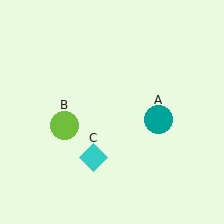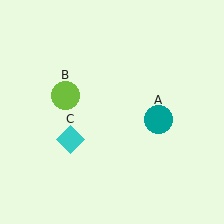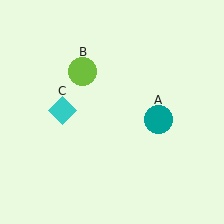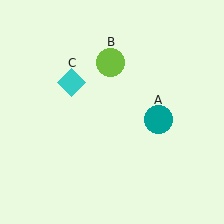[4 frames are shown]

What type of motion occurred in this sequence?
The lime circle (object B), cyan diamond (object C) rotated clockwise around the center of the scene.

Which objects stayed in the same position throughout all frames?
Teal circle (object A) remained stationary.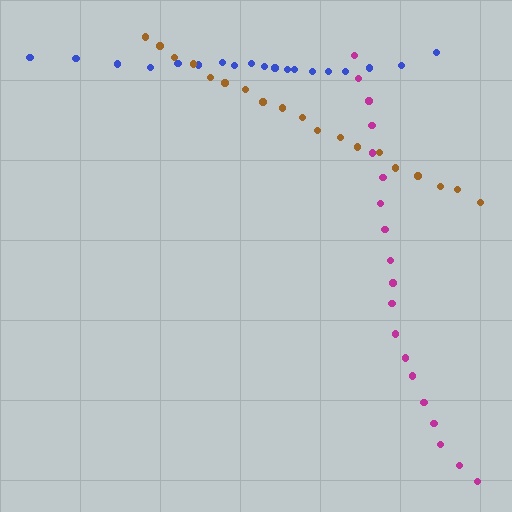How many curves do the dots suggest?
There are 3 distinct paths.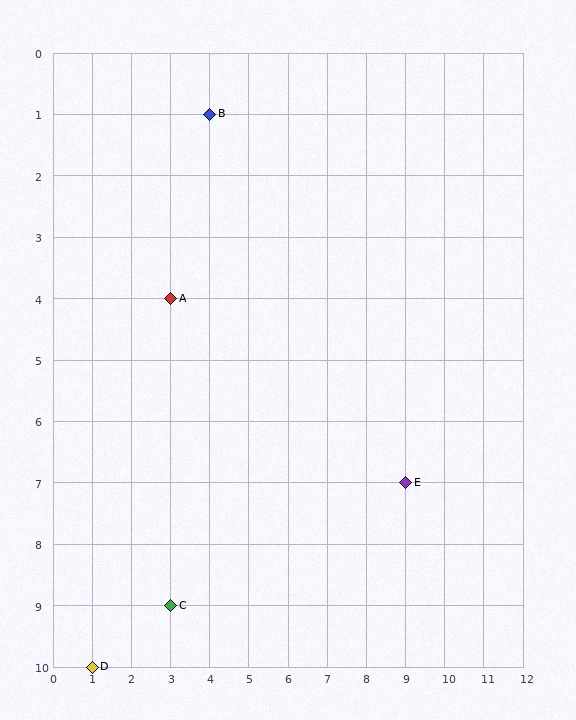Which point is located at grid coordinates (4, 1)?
Point B is at (4, 1).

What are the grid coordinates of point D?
Point D is at grid coordinates (1, 10).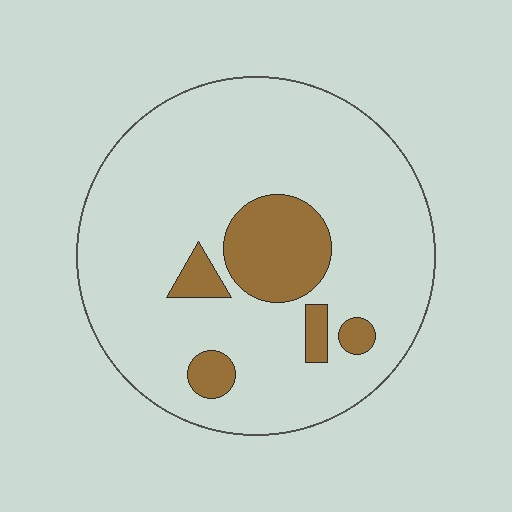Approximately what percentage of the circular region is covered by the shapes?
Approximately 15%.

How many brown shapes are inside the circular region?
5.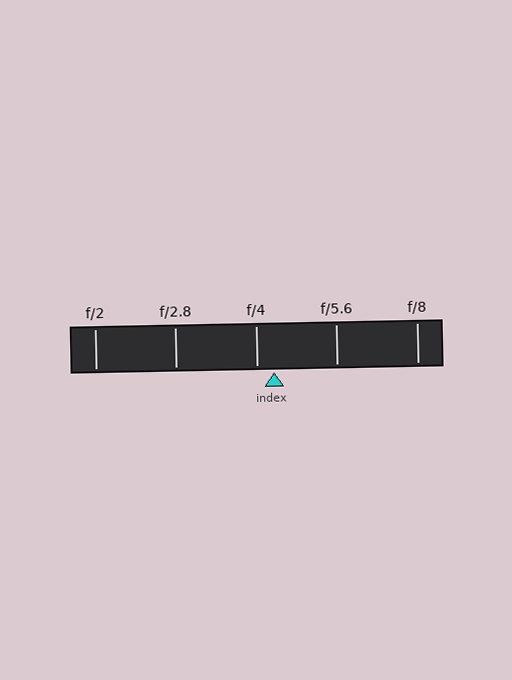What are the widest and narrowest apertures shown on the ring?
The widest aperture shown is f/2 and the narrowest is f/8.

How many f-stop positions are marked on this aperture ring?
There are 5 f-stop positions marked.